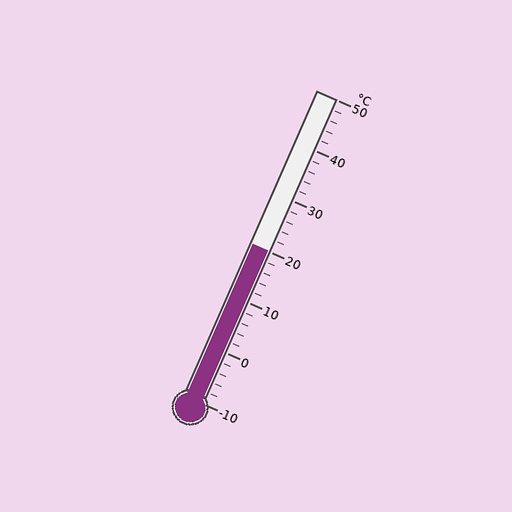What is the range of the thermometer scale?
The thermometer scale ranges from -10°C to 50°C.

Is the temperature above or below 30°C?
The temperature is below 30°C.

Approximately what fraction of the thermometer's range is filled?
The thermometer is filled to approximately 50% of its range.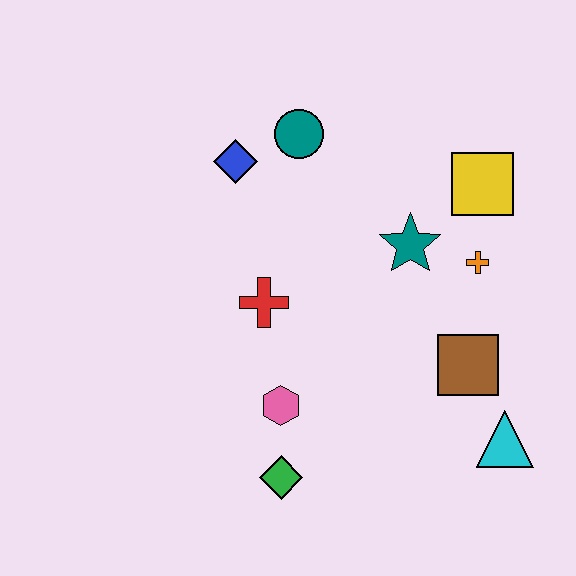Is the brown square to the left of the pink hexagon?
No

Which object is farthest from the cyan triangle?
The blue diamond is farthest from the cyan triangle.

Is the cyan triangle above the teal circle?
No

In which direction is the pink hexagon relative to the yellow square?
The pink hexagon is below the yellow square.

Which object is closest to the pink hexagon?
The green diamond is closest to the pink hexagon.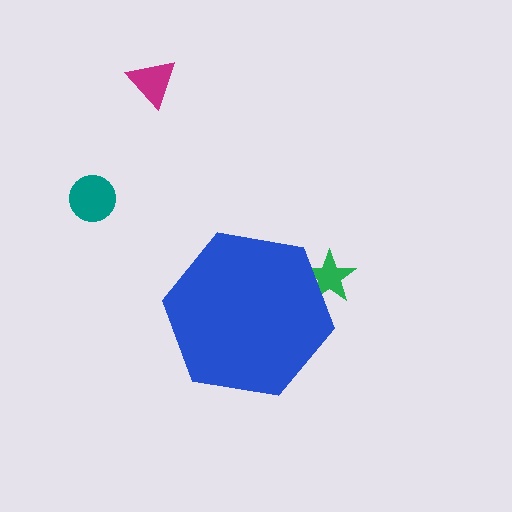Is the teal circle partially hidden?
No, the teal circle is fully visible.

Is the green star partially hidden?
Yes, the green star is partially hidden behind the blue hexagon.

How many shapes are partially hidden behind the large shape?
1 shape is partially hidden.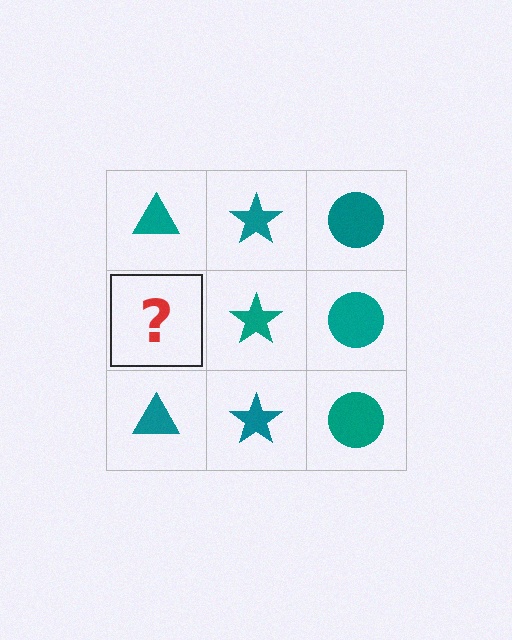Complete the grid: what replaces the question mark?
The question mark should be replaced with a teal triangle.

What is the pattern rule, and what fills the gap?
The rule is that each column has a consistent shape. The gap should be filled with a teal triangle.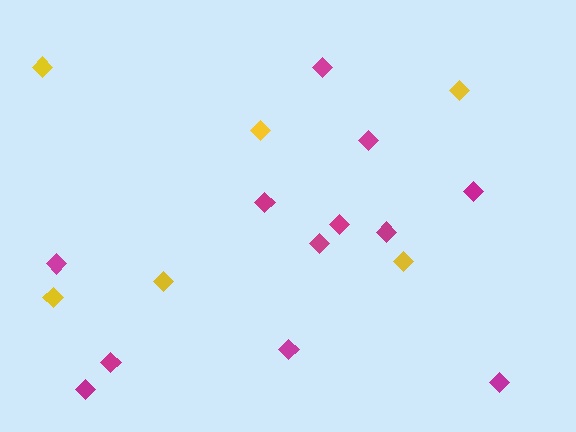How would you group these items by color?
There are 2 groups: one group of yellow diamonds (6) and one group of magenta diamonds (12).